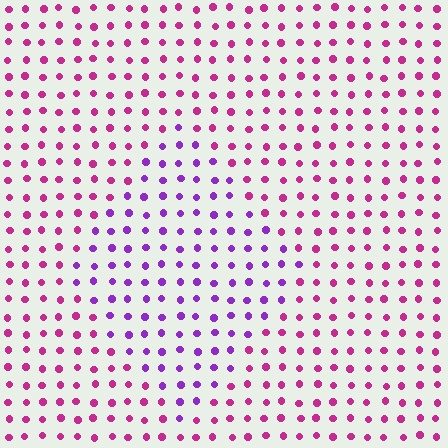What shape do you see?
I see a diamond.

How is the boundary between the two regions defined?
The boundary is defined purely by a slight shift in hue (about 41 degrees). Spacing, size, and orientation are identical on both sides.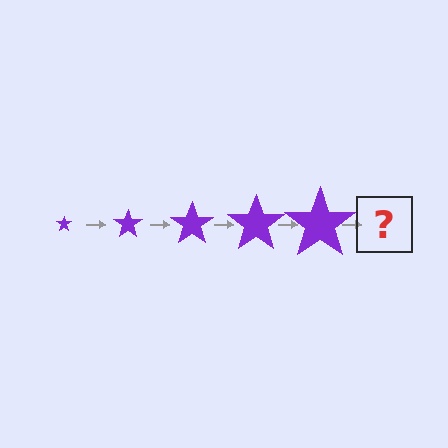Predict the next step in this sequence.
The next step is a purple star, larger than the previous one.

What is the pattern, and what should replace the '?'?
The pattern is that the star gets progressively larger each step. The '?' should be a purple star, larger than the previous one.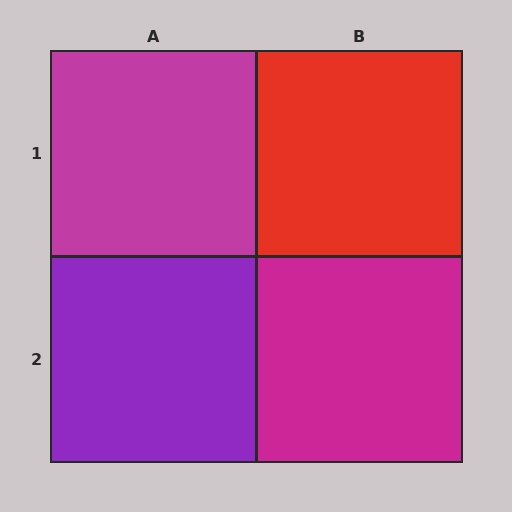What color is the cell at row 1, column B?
Red.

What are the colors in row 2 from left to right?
Purple, magenta.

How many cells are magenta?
2 cells are magenta.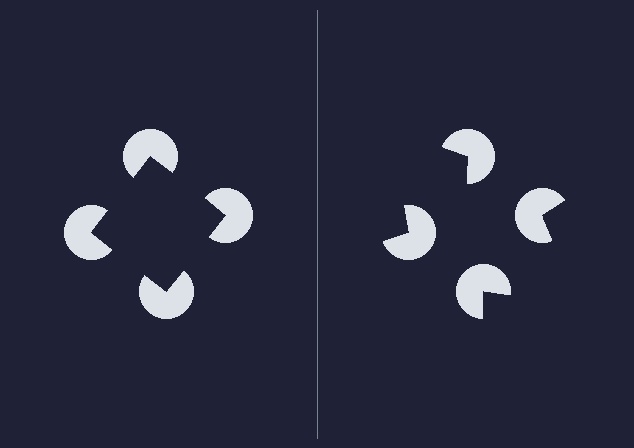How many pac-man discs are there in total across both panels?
8 — 4 on each side.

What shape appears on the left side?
An illusory square.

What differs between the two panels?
The pac-man discs are positioned identically on both sides; only the wedge orientations differ. On the left they align to a square; on the right they are misaligned.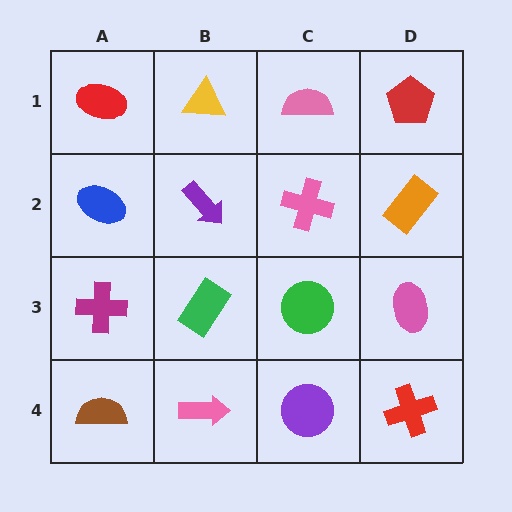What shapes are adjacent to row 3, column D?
An orange rectangle (row 2, column D), a red cross (row 4, column D), a green circle (row 3, column C).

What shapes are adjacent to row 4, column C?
A green circle (row 3, column C), a pink arrow (row 4, column B), a red cross (row 4, column D).